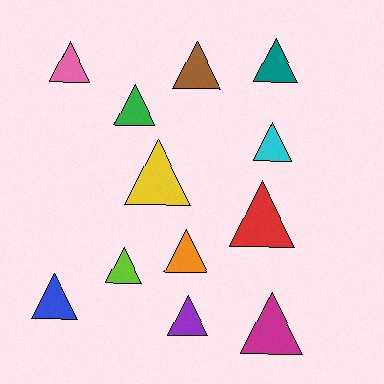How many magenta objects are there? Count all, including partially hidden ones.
There is 1 magenta object.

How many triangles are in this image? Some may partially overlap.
There are 12 triangles.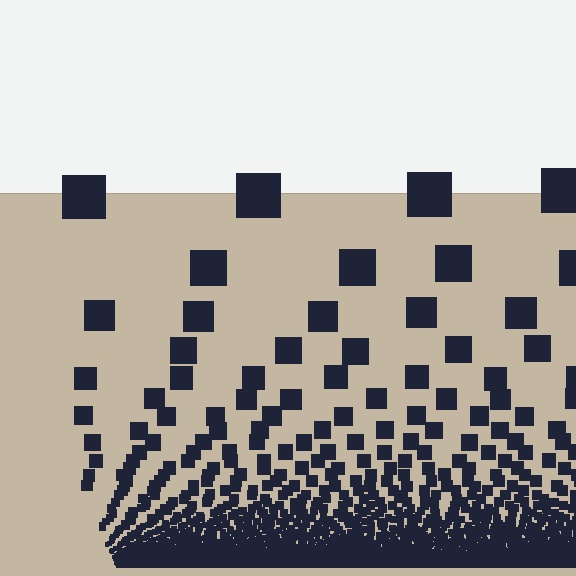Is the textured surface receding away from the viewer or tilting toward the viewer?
The surface appears to tilt toward the viewer. Texture elements get larger and sparser toward the top.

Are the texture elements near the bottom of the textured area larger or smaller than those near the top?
Smaller. The gradient is inverted — elements near the bottom are smaller and denser.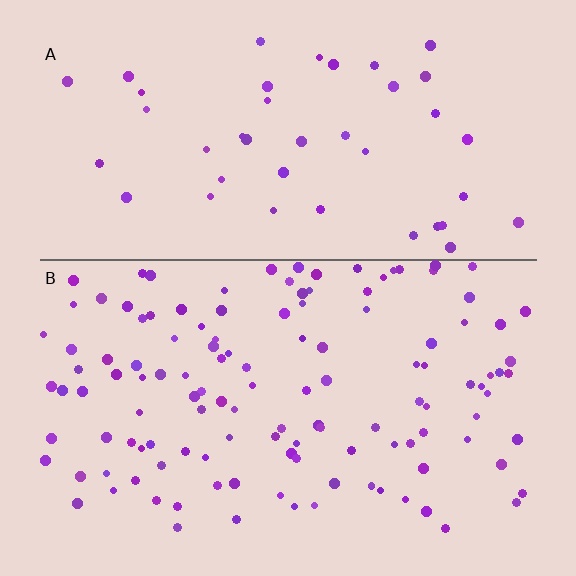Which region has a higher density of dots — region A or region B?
B (the bottom).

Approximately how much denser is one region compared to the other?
Approximately 2.9× — region B over region A.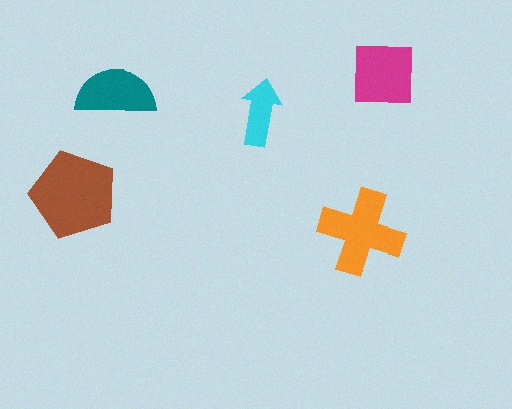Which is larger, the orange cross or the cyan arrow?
The orange cross.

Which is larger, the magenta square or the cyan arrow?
The magenta square.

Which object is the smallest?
The cyan arrow.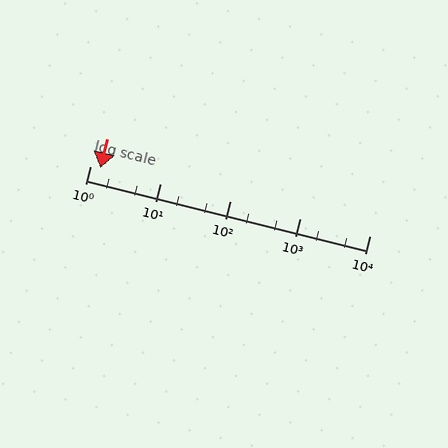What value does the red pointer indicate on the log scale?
The pointer indicates approximately 1.4.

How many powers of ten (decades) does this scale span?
The scale spans 4 decades, from 1 to 10000.